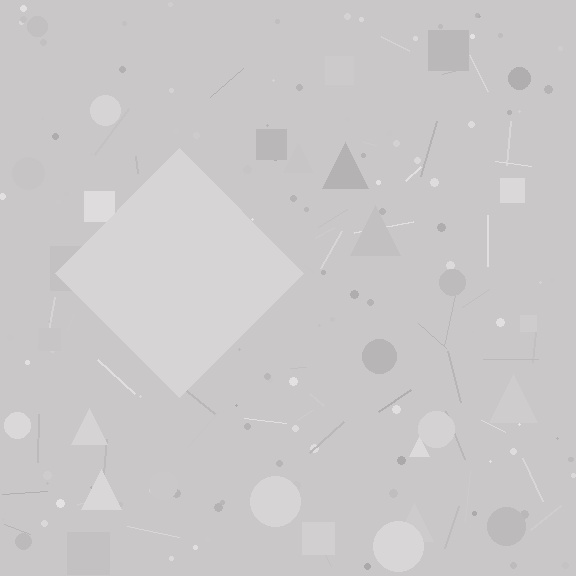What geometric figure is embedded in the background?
A diamond is embedded in the background.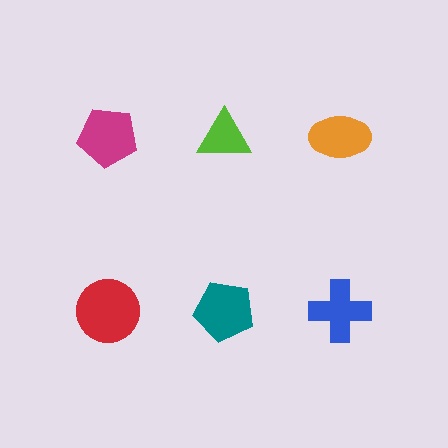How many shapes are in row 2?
3 shapes.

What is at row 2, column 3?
A blue cross.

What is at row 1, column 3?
An orange ellipse.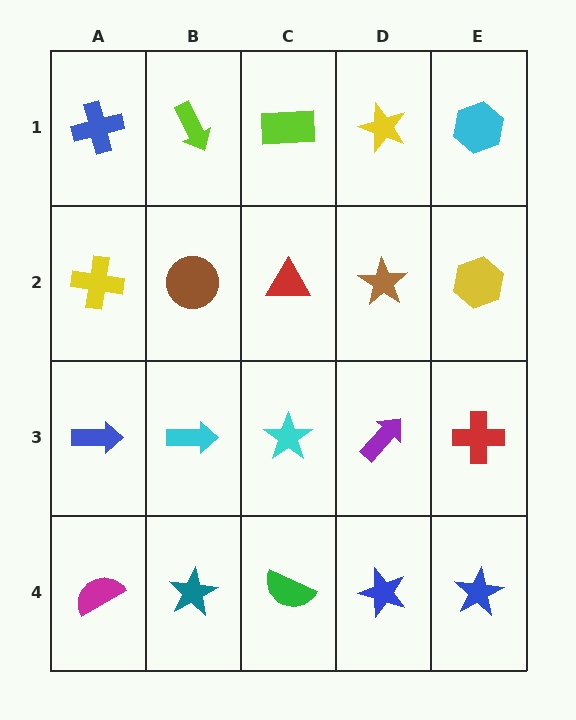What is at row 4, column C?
A green semicircle.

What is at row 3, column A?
A blue arrow.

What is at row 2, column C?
A red triangle.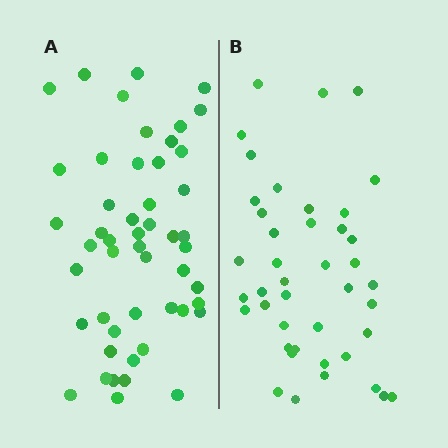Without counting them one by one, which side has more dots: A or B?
Region A (the left region) has more dots.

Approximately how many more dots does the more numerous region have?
Region A has roughly 8 or so more dots than region B.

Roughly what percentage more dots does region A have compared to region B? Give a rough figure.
About 20% more.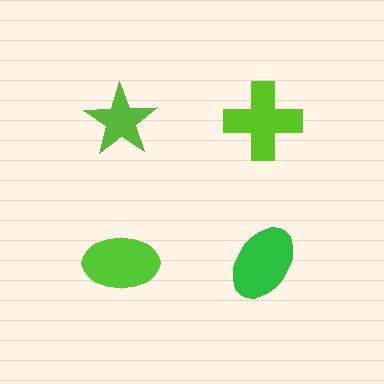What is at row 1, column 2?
A lime cross.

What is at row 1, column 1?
A lime star.